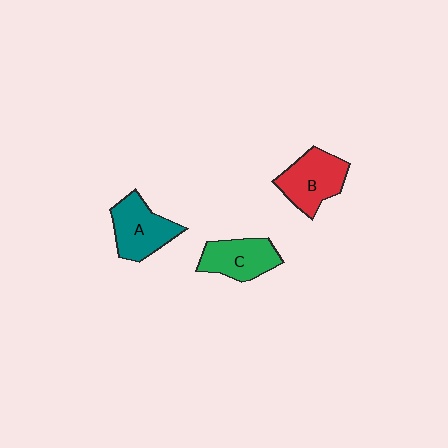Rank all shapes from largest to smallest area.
From largest to smallest: B (red), A (teal), C (green).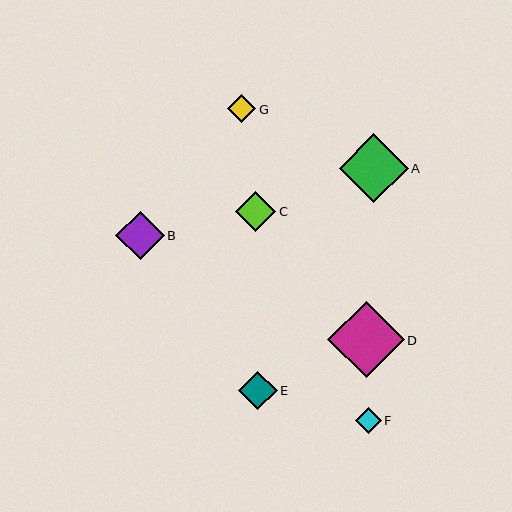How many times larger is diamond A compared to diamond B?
Diamond A is approximately 1.4 times the size of diamond B.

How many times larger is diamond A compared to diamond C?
Diamond A is approximately 1.7 times the size of diamond C.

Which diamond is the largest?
Diamond D is the largest with a size of approximately 76 pixels.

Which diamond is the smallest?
Diamond F is the smallest with a size of approximately 26 pixels.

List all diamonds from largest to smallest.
From largest to smallest: D, A, B, C, E, G, F.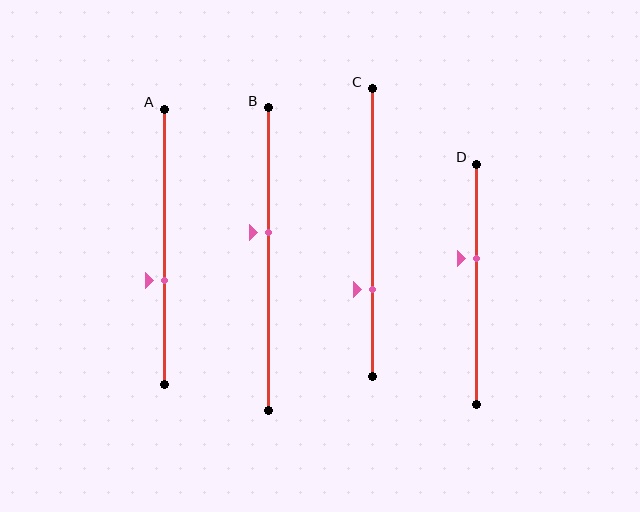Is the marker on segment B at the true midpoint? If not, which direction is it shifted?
No, the marker on segment B is shifted upward by about 9% of the segment length.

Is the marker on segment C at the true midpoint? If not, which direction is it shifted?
No, the marker on segment C is shifted downward by about 20% of the segment length.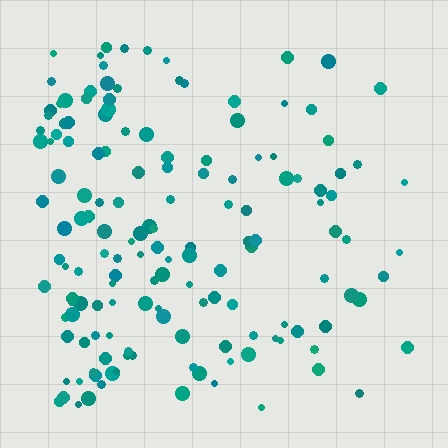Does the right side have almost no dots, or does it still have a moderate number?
Still a moderate number, just noticeably fewer than the left.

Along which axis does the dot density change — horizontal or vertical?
Horizontal.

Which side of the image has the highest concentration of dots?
The left.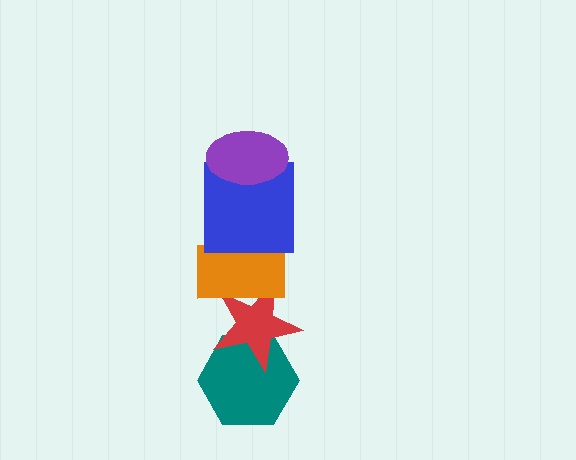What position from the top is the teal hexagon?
The teal hexagon is 5th from the top.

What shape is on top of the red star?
The orange rectangle is on top of the red star.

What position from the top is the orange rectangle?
The orange rectangle is 3rd from the top.